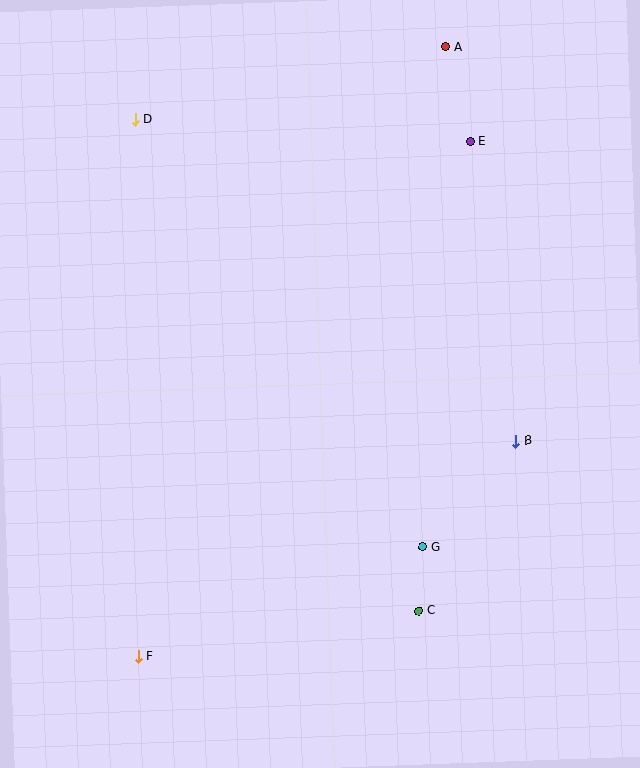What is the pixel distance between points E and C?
The distance between E and C is 472 pixels.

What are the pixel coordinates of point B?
Point B is at (516, 441).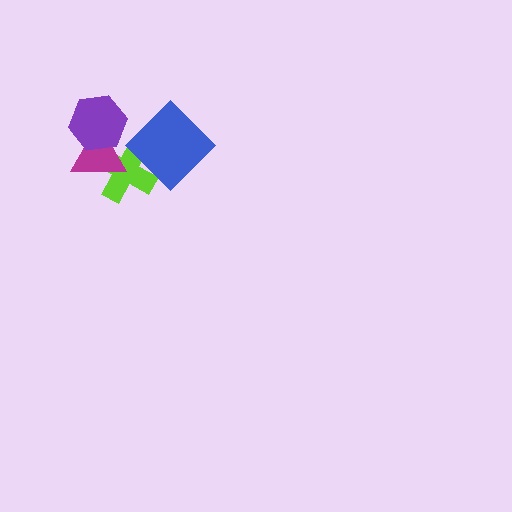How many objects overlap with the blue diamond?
1 object overlaps with the blue diamond.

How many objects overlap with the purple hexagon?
2 objects overlap with the purple hexagon.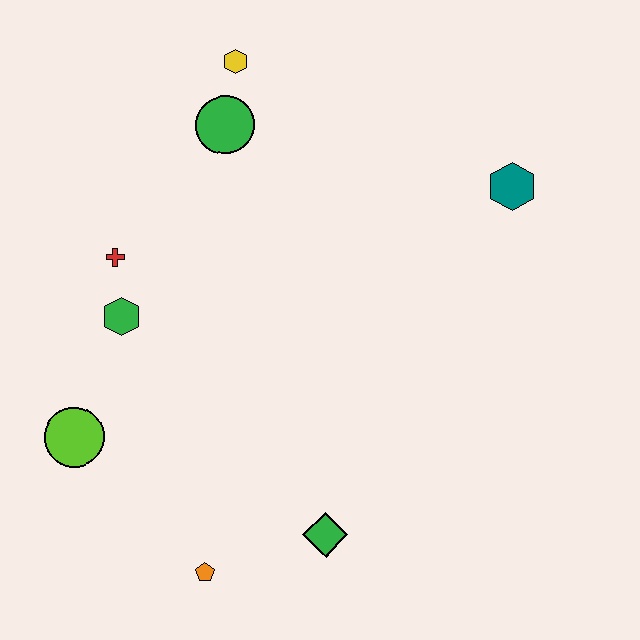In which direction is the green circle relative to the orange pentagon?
The green circle is above the orange pentagon.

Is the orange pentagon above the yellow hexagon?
No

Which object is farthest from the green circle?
The orange pentagon is farthest from the green circle.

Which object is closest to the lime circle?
The green hexagon is closest to the lime circle.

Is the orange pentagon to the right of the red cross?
Yes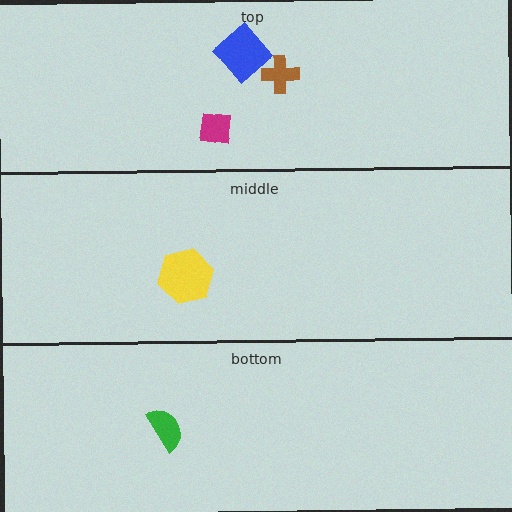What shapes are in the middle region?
The yellow hexagon.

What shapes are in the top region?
The magenta square, the blue diamond, the brown cross.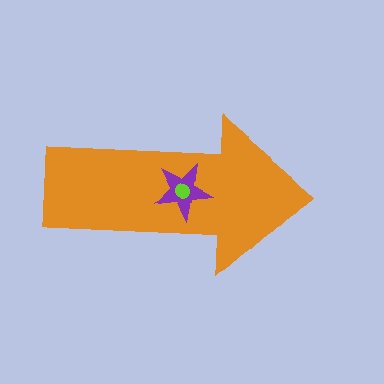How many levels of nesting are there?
3.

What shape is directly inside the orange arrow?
The purple star.